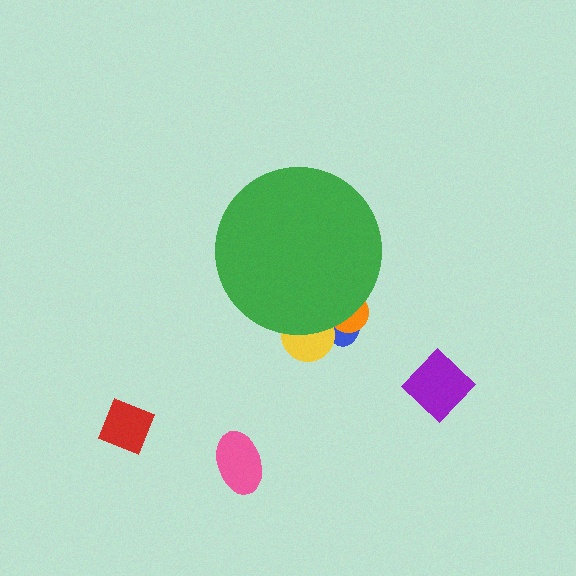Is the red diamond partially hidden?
No, the red diamond is fully visible.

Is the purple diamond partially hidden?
No, the purple diamond is fully visible.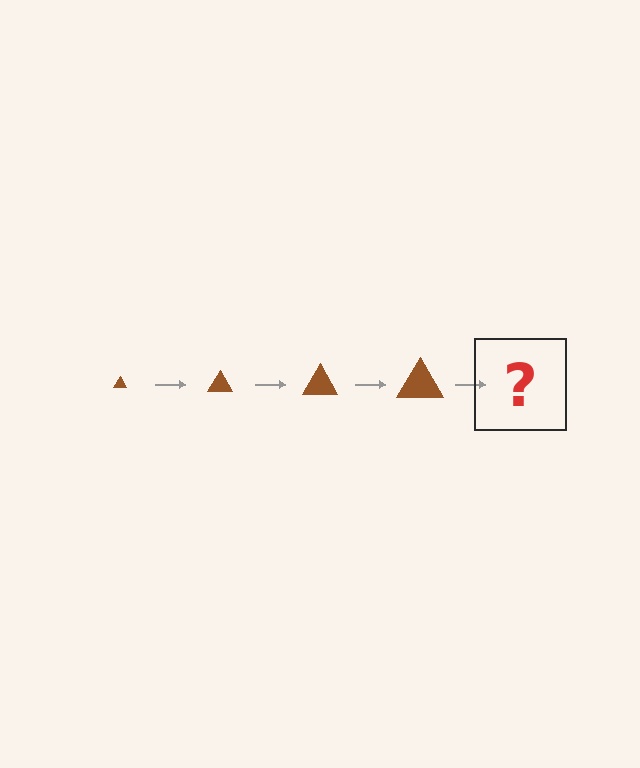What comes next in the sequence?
The next element should be a brown triangle, larger than the previous one.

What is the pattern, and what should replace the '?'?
The pattern is that the triangle gets progressively larger each step. The '?' should be a brown triangle, larger than the previous one.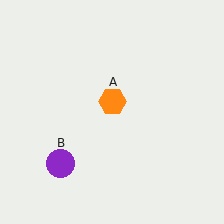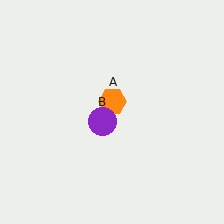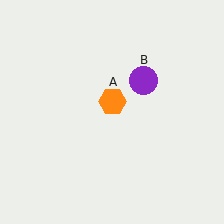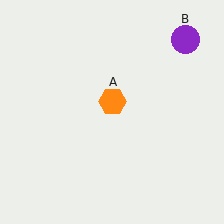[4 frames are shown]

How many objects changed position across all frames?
1 object changed position: purple circle (object B).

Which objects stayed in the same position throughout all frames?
Orange hexagon (object A) remained stationary.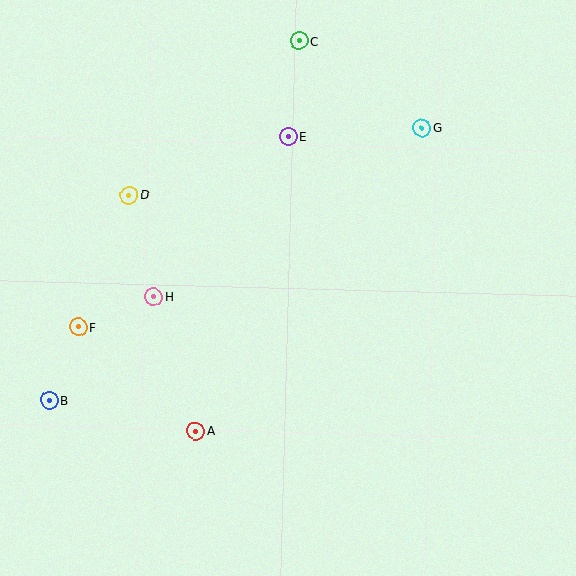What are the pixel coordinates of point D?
Point D is at (129, 195).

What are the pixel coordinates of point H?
Point H is at (153, 297).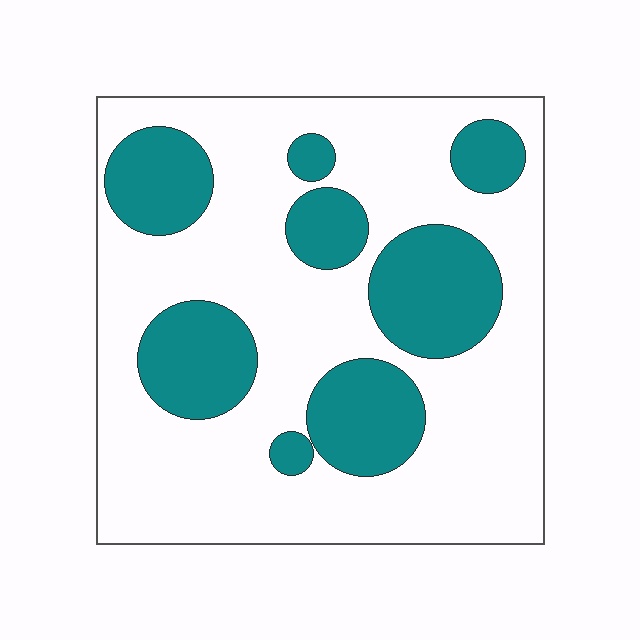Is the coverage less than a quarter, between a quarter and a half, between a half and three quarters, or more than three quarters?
Between a quarter and a half.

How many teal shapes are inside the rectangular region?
8.